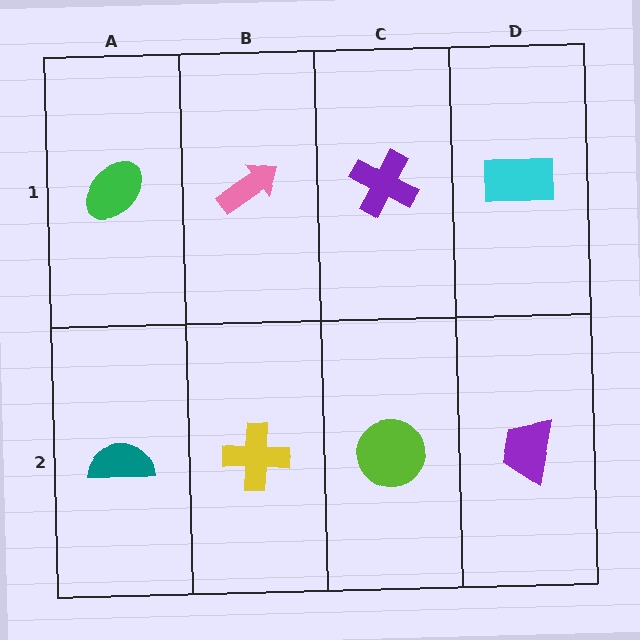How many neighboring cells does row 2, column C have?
3.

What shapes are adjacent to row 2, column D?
A cyan rectangle (row 1, column D), a lime circle (row 2, column C).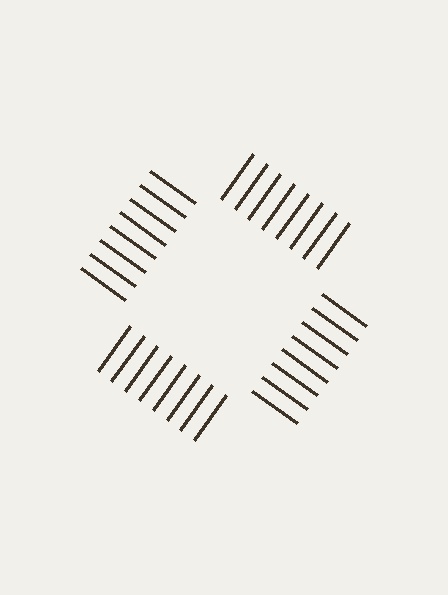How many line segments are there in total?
32 — 8 along each of the 4 edges.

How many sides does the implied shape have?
4 sides — the line-ends trace a square.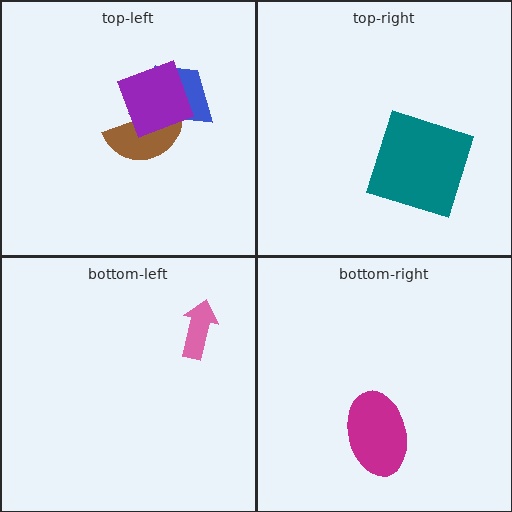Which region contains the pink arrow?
The bottom-left region.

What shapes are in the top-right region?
The teal square.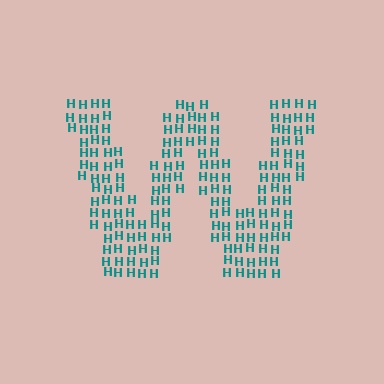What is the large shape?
The large shape is the letter W.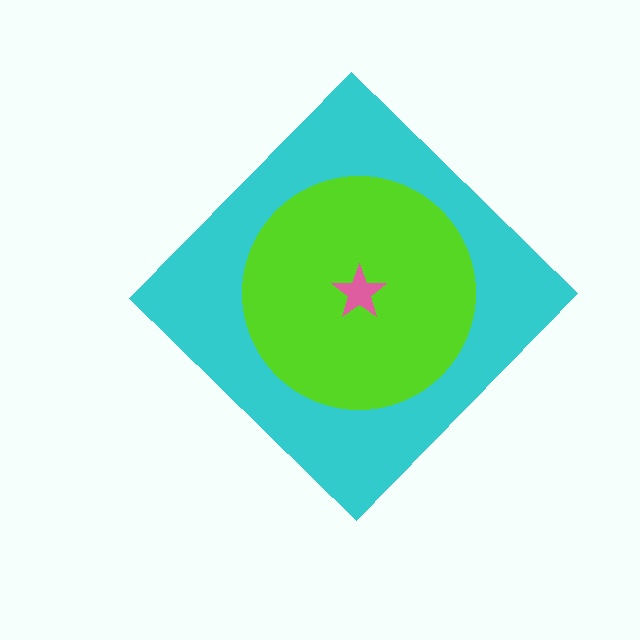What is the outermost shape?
The cyan diamond.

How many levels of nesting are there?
3.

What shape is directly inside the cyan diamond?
The lime circle.